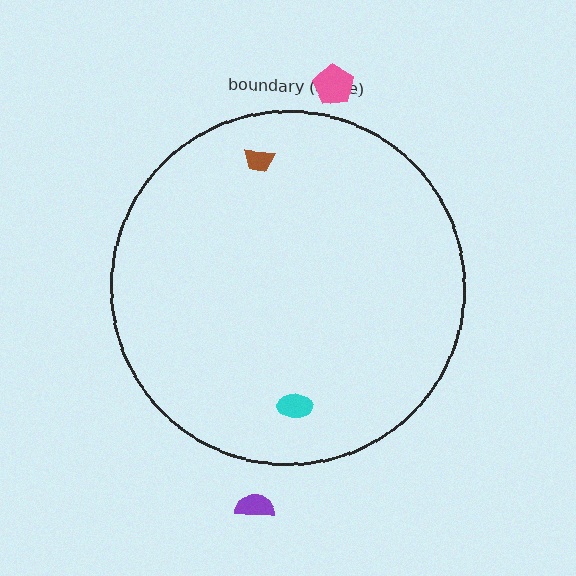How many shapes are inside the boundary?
2 inside, 2 outside.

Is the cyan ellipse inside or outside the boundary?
Inside.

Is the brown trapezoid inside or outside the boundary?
Inside.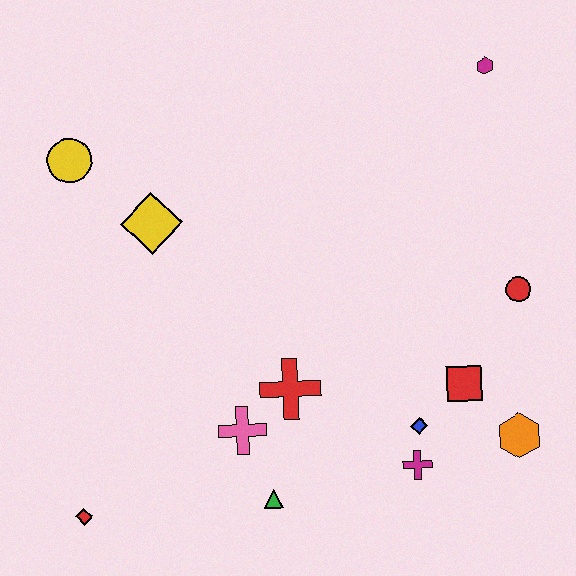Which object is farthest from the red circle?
The red diamond is farthest from the red circle.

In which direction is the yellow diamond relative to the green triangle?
The yellow diamond is above the green triangle.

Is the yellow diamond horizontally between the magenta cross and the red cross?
No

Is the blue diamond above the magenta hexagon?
No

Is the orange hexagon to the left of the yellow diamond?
No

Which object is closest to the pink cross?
The red cross is closest to the pink cross.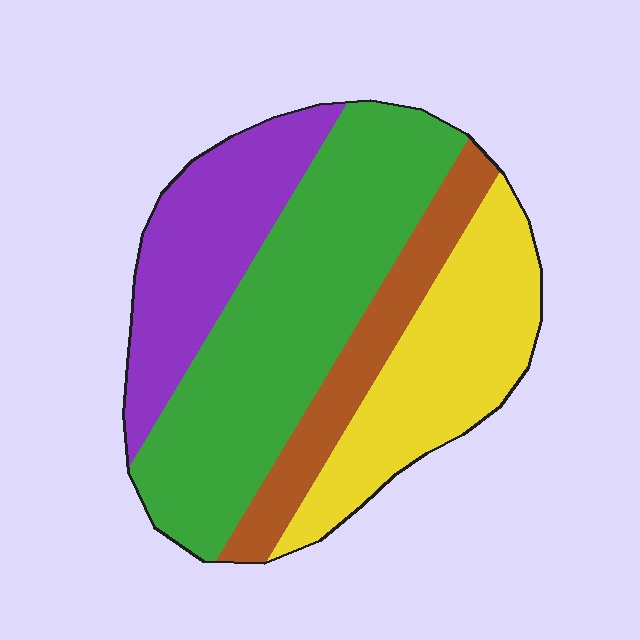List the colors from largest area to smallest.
From largest to smallest: green, yellow, purple, brown.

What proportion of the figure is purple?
Purple takes up between a sixth and a third of the figure.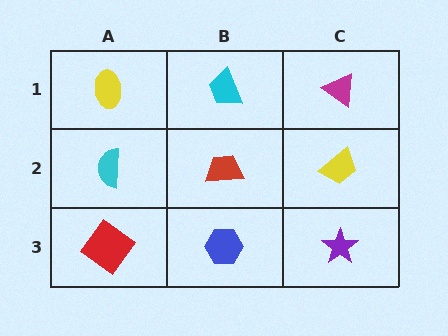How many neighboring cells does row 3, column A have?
2.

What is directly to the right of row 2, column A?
A red trapezoid.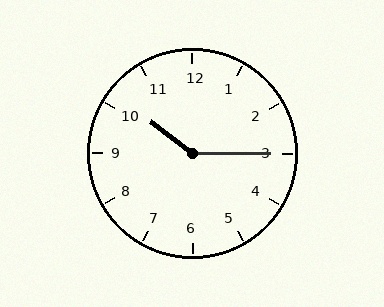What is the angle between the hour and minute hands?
Approximately 142 degrees.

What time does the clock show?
10:15.